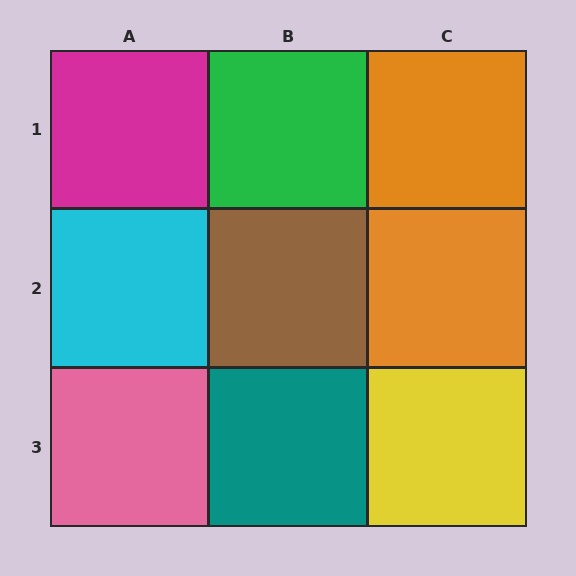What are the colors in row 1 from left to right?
Magenta, green, orange.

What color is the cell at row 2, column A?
Cyan.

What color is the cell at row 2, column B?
Brown.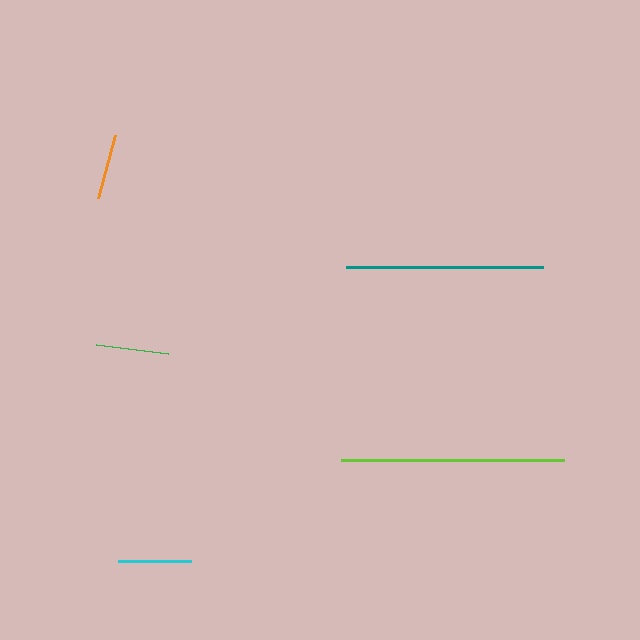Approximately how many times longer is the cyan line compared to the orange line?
The cyan line is approximately 1.1 times the length of the orange line.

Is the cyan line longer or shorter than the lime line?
The lime line is longer than the cyan line.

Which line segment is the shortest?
The orange line is the shortest at approximately 65 pixels.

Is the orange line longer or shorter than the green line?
The green line is longer than the orange line.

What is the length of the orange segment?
The orange segment is approximately 65 pixels long.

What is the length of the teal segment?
The teal segment is approximately 197 pixels long.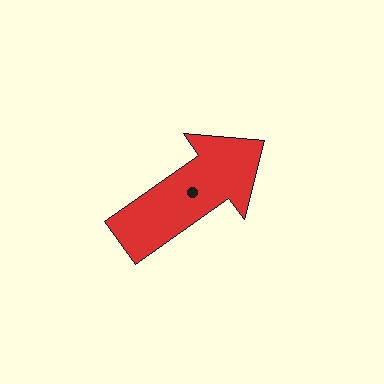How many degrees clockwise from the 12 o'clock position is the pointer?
Approximately 55 degrees.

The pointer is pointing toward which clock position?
Roughly 2 o'clock.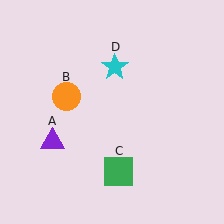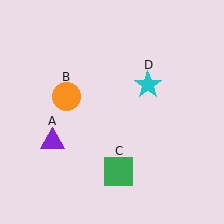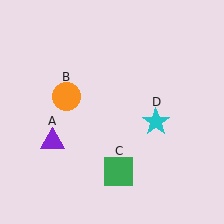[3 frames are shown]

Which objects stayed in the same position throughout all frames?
Purple triangle (object A) and orange circle (object B) and green square (object C) remained stationary.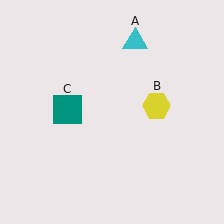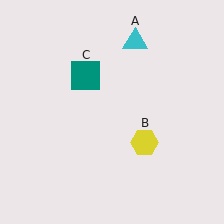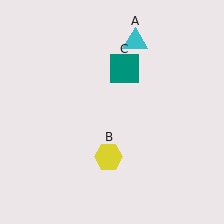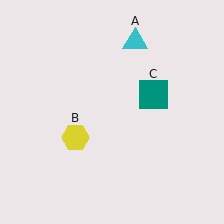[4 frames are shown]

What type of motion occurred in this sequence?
The yellow hexagon (object B), teal square (object C) rotated clockwise around the center of the scene.